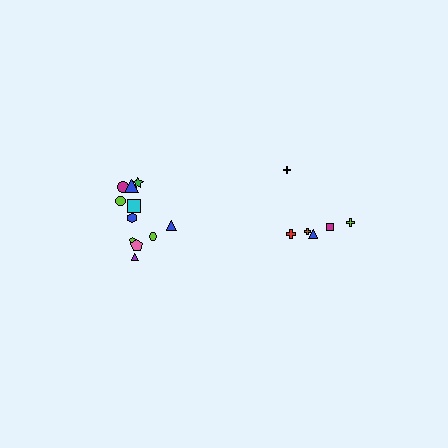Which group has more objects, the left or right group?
The left group.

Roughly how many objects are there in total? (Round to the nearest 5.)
Roughly 20 objects in total.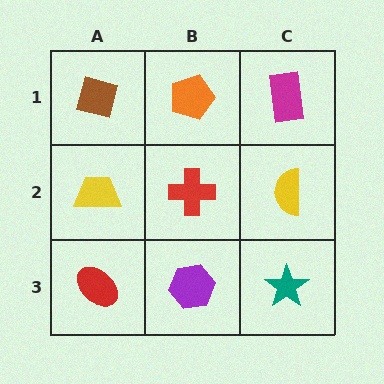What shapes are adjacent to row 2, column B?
An orange pentagon (row 1, column B), a purple hexagon (row 3, column B), a yellow trapezoid (row 2, column A), a yellow semicircle (row 2, column C).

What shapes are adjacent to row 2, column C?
A magenta rectangle (row 1, column C), a teal star (row 3, column C), a red cross (row 2, column B).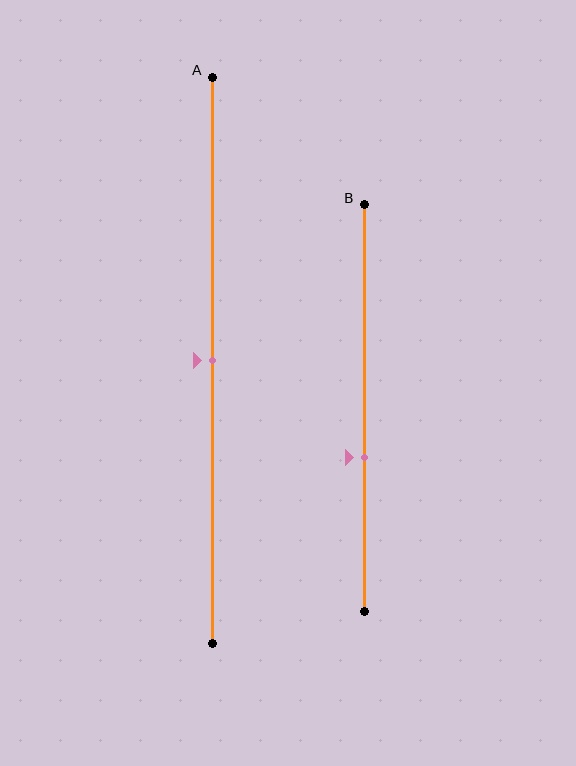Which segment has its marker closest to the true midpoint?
Segment A has its marker closest to the true midpoint.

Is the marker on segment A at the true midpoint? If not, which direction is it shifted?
Yes, the marker on segment A is at the true midpoint.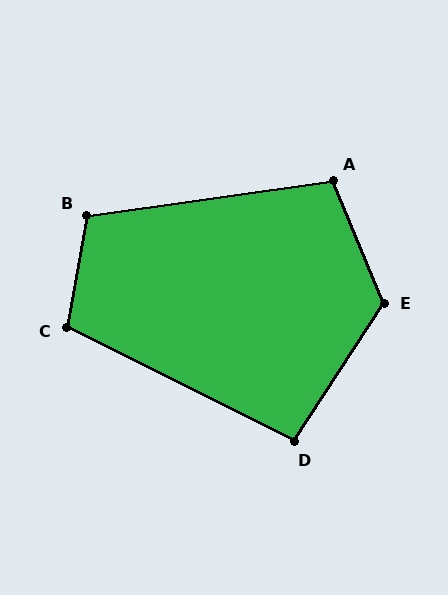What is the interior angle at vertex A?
Approximately 104 degrees (obtuse).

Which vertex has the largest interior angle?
E, at approximately 125 degrees.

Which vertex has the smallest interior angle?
D, at approximately 96 degrees.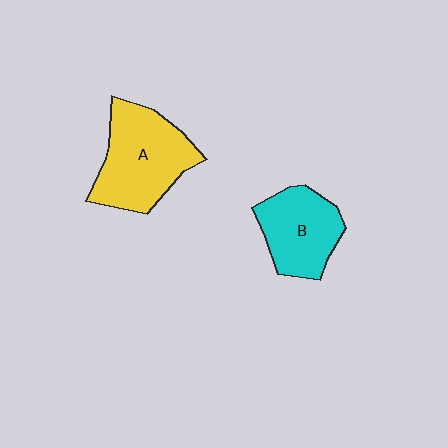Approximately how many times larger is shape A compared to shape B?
Approximately 1.3 times.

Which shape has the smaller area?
Shape B (cyan).